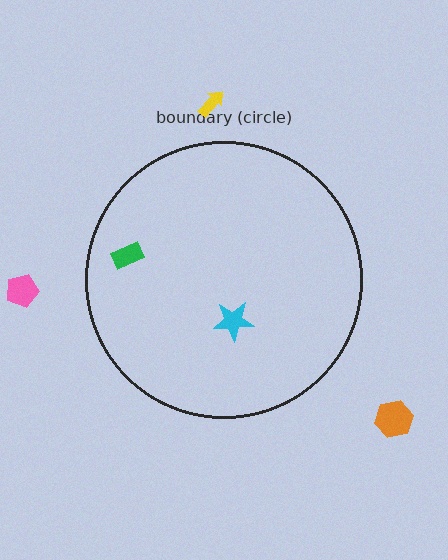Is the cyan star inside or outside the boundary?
Inside.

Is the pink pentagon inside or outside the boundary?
Outside.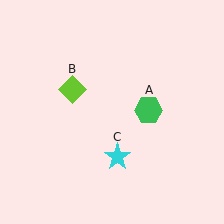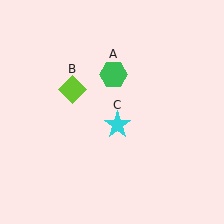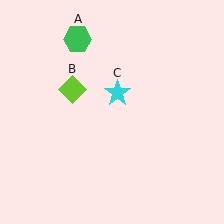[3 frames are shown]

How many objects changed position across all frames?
2 objects changed position: green hexagon (object A), cyan star (object C).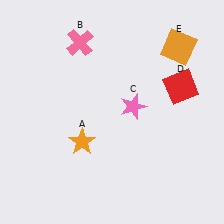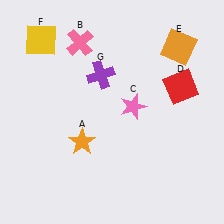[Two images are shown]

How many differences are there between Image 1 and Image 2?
There are 2 differences between the two images.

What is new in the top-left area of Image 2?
A yellow square (F) was added in the top-left area of Image 2.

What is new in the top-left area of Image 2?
A purple cross (G) was added in the top-left area of Image 2.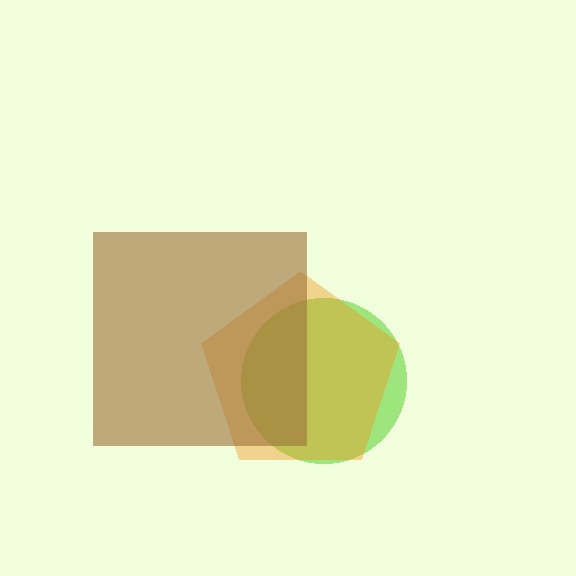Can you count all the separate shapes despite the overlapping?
Yes, there are 3 separate shapes.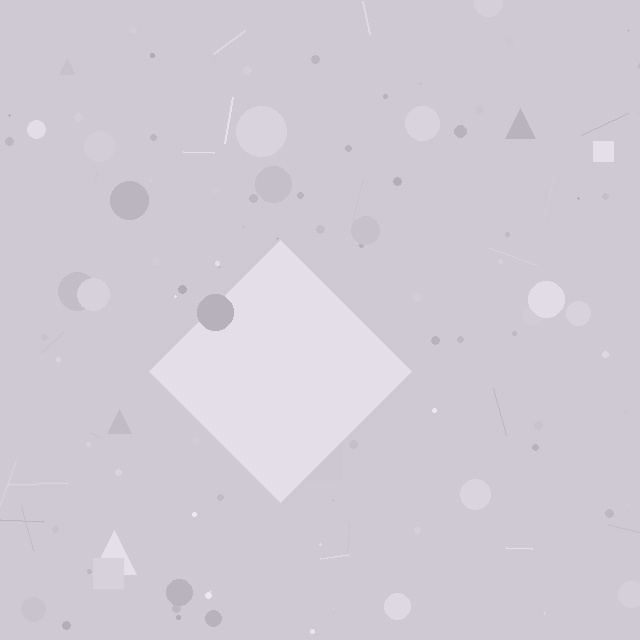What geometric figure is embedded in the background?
A diamond is embedded in the background.